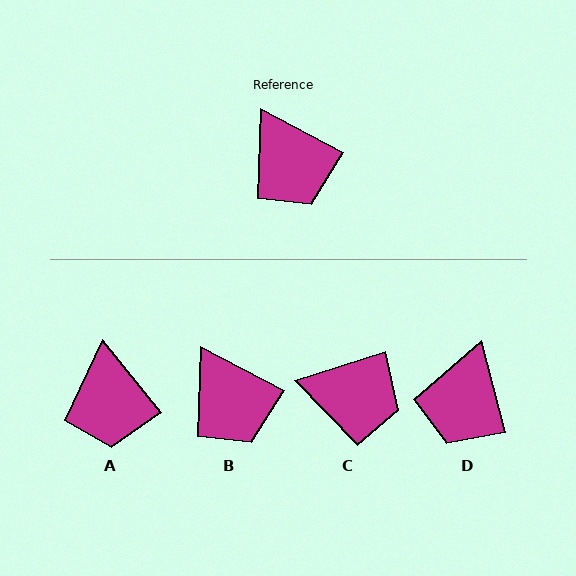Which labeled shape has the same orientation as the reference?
B.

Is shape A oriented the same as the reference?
No, it is off by about 23 degrees.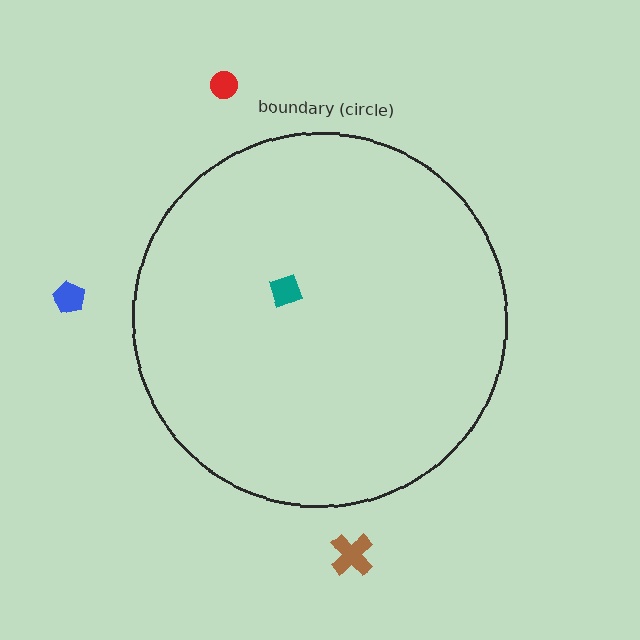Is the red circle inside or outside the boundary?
Outside.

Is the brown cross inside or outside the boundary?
Outside.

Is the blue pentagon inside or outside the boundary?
Outside.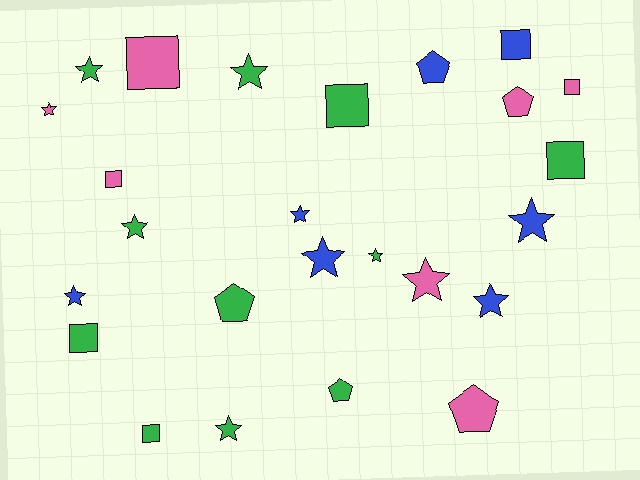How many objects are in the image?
There are 25 objects.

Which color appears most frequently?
Green, with 11 objects.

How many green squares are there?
There are 4 green squares.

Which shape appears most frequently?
Star, with 12 objects.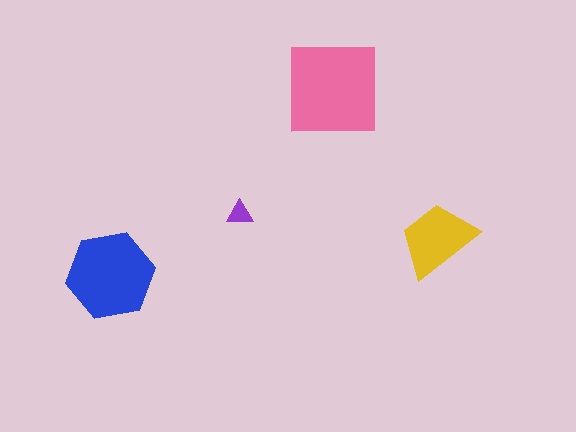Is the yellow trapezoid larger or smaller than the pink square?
Smaller.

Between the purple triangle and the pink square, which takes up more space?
The pink square.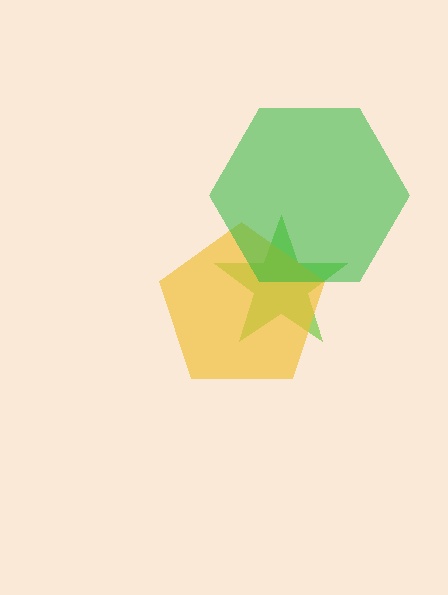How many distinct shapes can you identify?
There are 3 distinct shapes: a lime star, a yellow pentagon, a green hexagon.